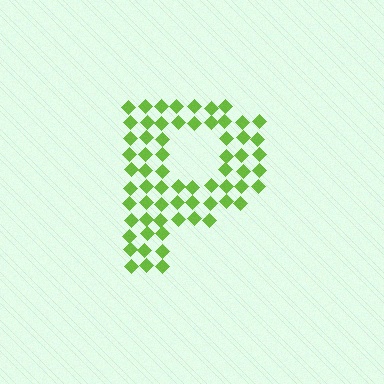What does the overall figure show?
The overall figure shows the letter P.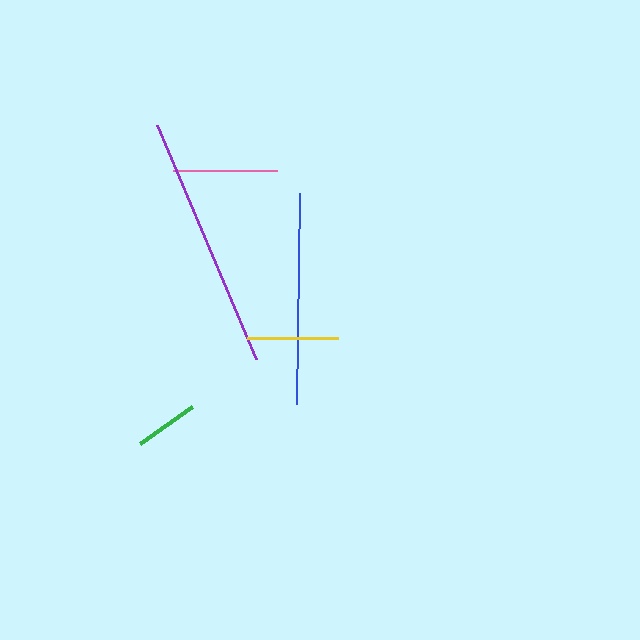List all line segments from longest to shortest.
From longest to shortest: purple, blue, pink, yellow, green.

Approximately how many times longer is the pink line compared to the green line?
The pink line is approximately 1.6 times the length of the green line.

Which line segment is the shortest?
The green line is the shortest at approximately 64 pixels.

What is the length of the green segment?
The green segment is approximately 64 pixels long.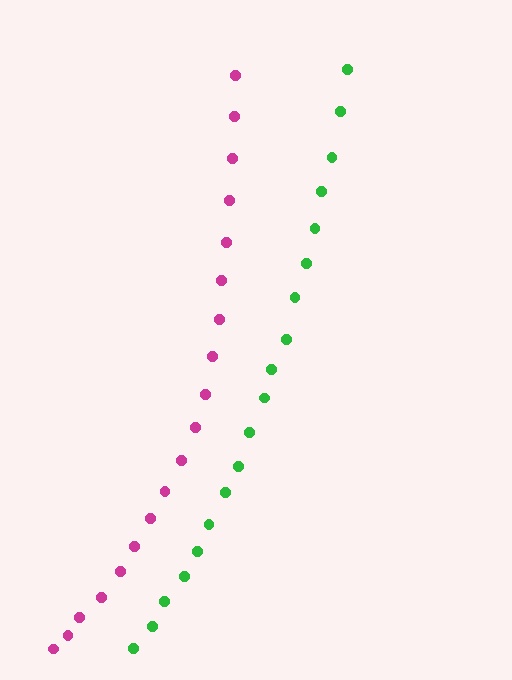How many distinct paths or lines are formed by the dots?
There are 2 distinct paths.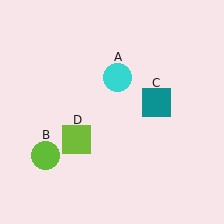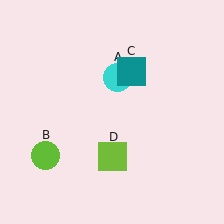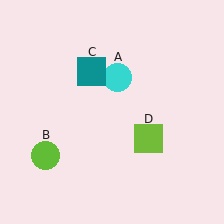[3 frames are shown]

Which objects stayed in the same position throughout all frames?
Cyan circle (object A) and lime circle (object B) remained stationary.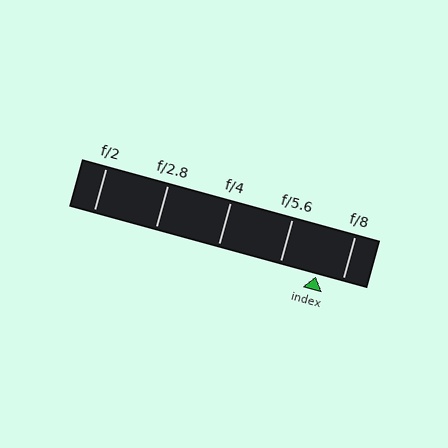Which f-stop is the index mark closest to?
The index mark is closest to f/8.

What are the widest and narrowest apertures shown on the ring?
The widest aperture shown is f/2 and the narrowest is f/8.